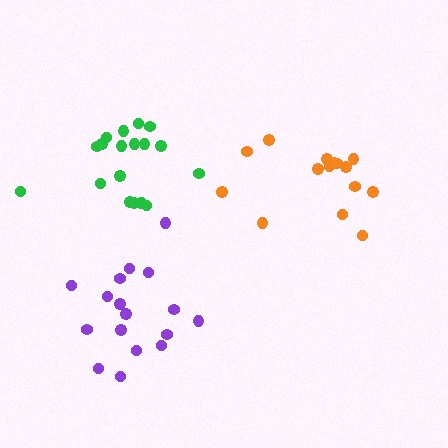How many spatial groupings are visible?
There are 3 spatial groupings.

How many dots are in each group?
Group 1: 15 dots, Group 2: 18 dots, Group 3: 17 dots (50 total).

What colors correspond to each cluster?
The clusters are colored: orange, green, purple.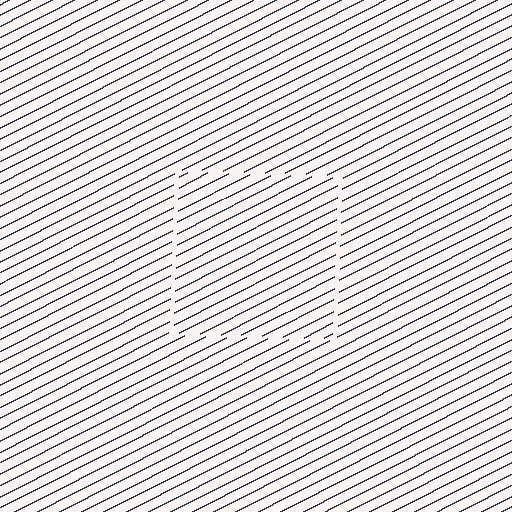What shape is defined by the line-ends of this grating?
An illusory square. The interior of the shape contains the same grating, shifted by half a period — the contour is defined by the phase discontinuity where line-ends from the inner and outer gratings abut.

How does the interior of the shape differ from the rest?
The interior of the shape contains the same grating, shifted by half a period — the contour is defined by the phase discontinuity where line-ends from the inner and outer gratings abut.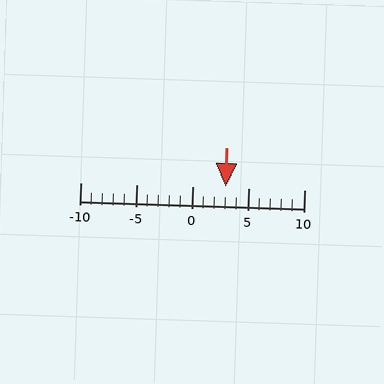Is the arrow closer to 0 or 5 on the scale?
The arrow is closer to 5.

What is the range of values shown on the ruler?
The ruler shows values from -10 to 10.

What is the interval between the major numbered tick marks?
The major tick marks are spaced 5 units apart.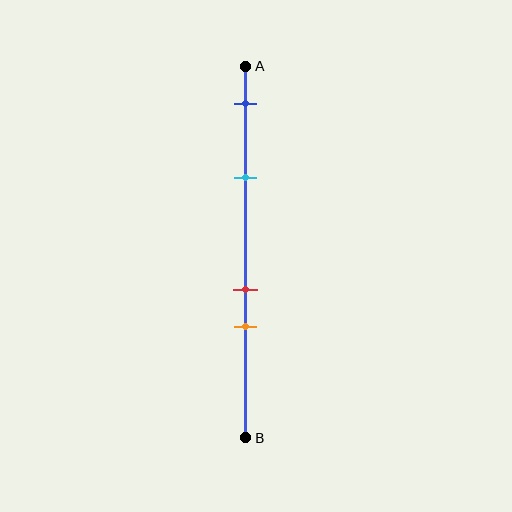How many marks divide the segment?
There are 4 marks dividing the segment.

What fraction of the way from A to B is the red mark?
The red mark is approximately 60% (0.6) of the way from A to B.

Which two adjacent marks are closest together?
The red and orange marks are the closest adjacent pair.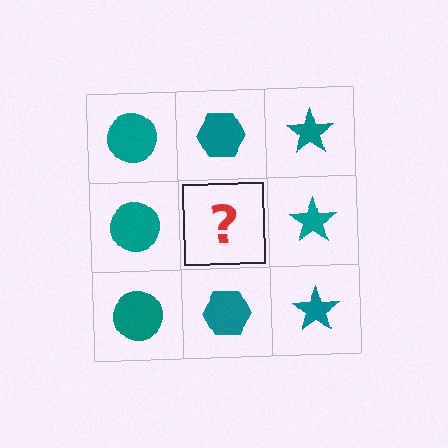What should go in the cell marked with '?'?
The missing cell should contain a teal hexagon.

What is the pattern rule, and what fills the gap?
The rule is that each column has a consistent shape. The gap should be filled with a teal hexagon.